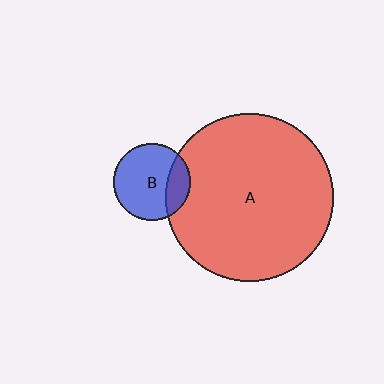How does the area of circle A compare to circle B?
Approximately 4.7 times.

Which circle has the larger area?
Circle A (red).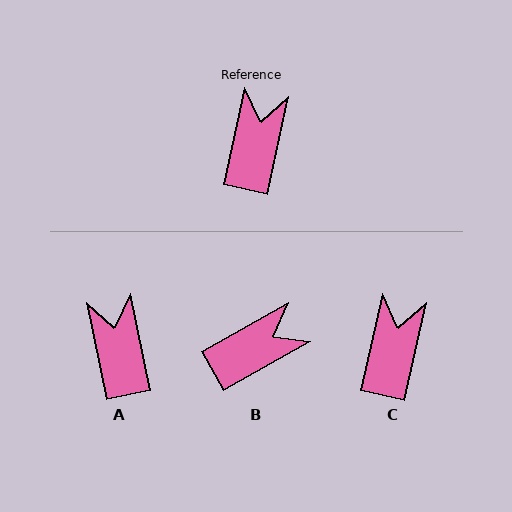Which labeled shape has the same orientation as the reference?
C.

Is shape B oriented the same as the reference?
No, it is off by about 48 degrees.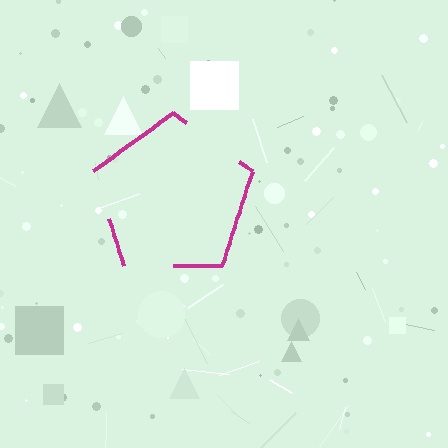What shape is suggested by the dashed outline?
The dashed outline suggests a pentagon.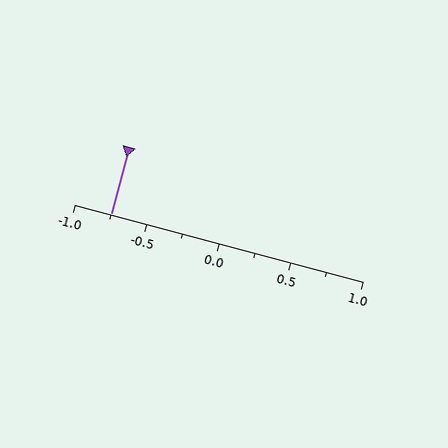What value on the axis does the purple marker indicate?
The marker indicates approximately -0.75.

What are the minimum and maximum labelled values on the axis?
The axis runs from -1.0 to 1.0.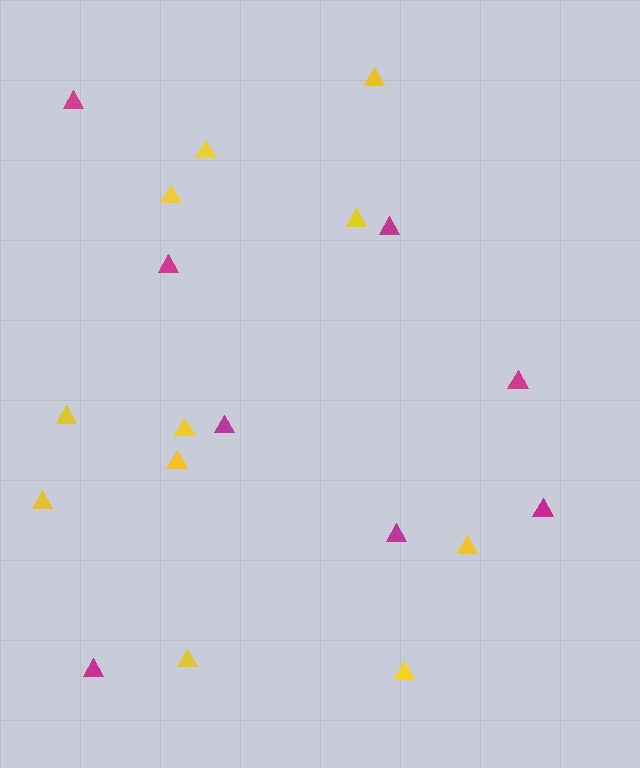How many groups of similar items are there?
There are 2 groups: one group of yellow triangles (11) and one group of magenta triangles (8).